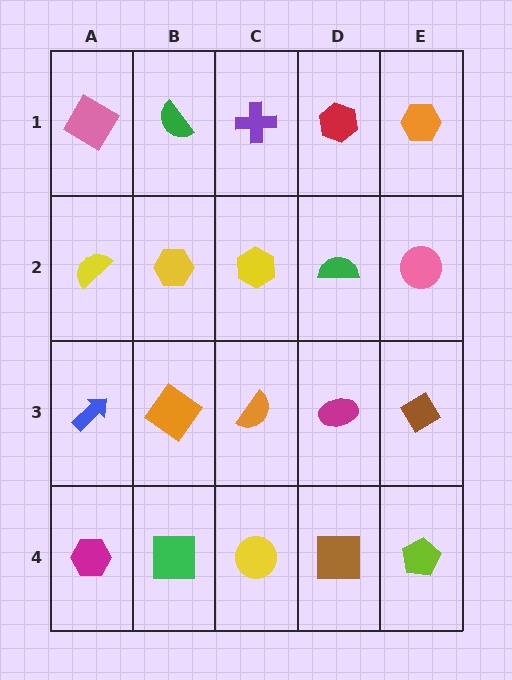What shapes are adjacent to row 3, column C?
A yellow hexagon (row 2, column C), a yellow circle (row 4, column C), an orange diamond (row 3, column B), a magenta ellipse (row 3, column D).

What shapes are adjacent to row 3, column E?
A pink circle (row 2, column E), a lime pentagon (row 4, column E), a magenta ellipse (row 3, column D).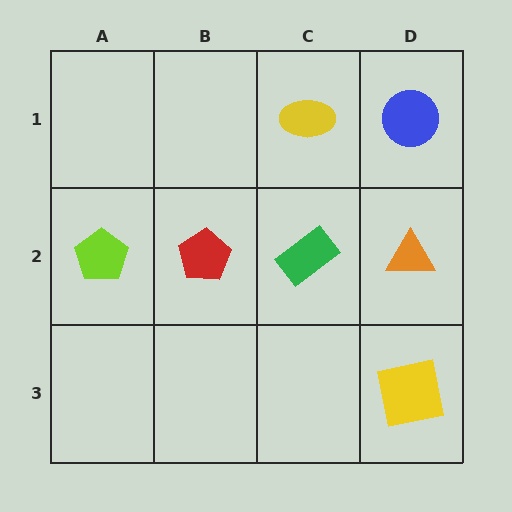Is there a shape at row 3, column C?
No, that cell is empty.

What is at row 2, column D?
An orange triangle.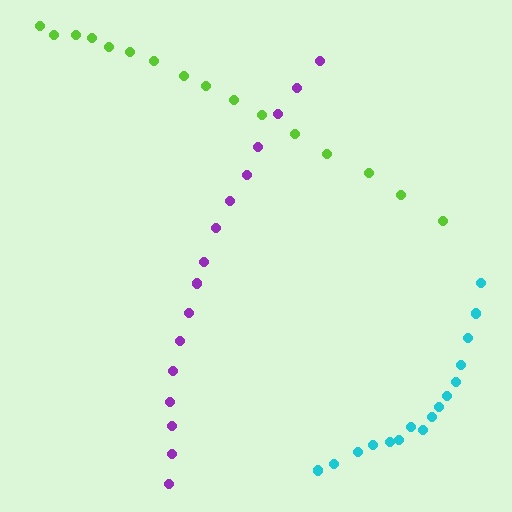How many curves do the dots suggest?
There are 3 distinct paths.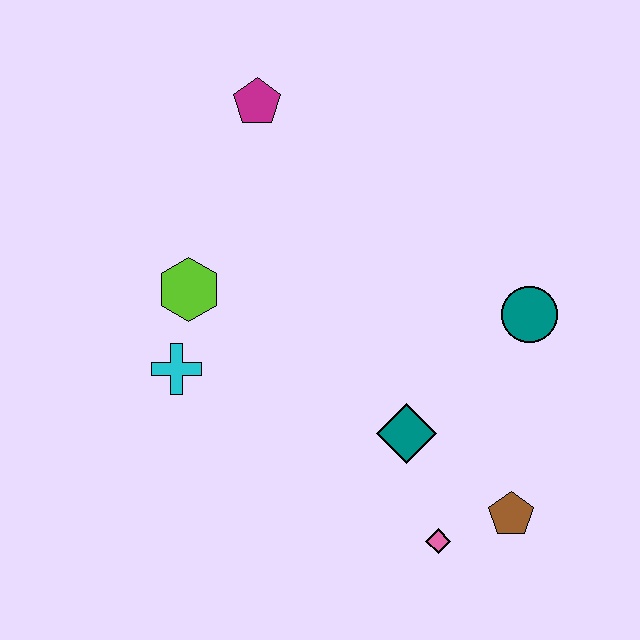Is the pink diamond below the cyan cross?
Yes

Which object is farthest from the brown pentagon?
The magenta pentagon is farthest from the brown pentagon.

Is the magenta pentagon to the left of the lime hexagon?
No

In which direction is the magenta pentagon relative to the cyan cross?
The magenta pentagon is above the cyan cross.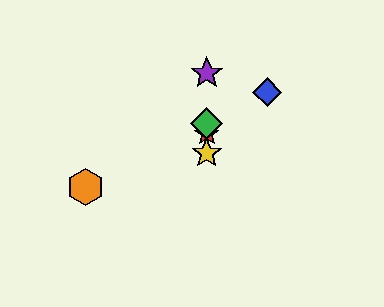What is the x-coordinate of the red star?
The red star is at x≈207.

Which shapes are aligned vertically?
The red star, the green diamond, the yellow star, the purple star are aligned vertically.